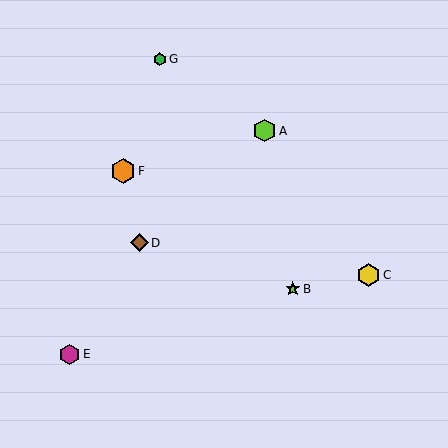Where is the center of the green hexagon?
The center of the green hexagon is at (160, 59).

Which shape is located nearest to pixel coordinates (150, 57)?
The green hexagon (labeled G) at (160, 59) is nearest to that location.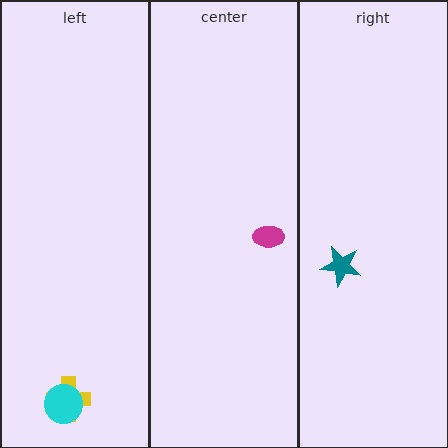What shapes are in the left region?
The yellow cross, the cyan circle.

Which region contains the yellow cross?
The left region.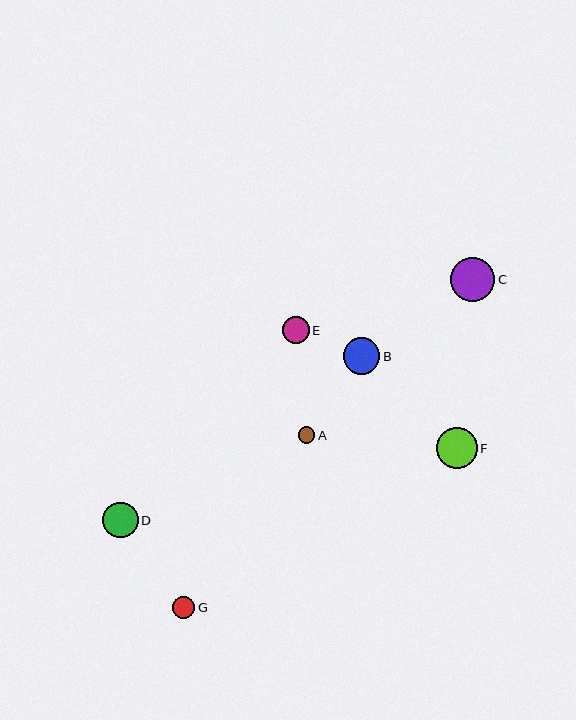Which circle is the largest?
Circle C is the largest with a size of approximately 45 pixels.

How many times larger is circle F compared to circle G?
Circle F is approximately 1.8 times the size of circle G.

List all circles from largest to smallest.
From largest to smallest: C, F, B, D, E, G, A.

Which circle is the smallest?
Circle A is the smallest with a size of approximately 17 pixels.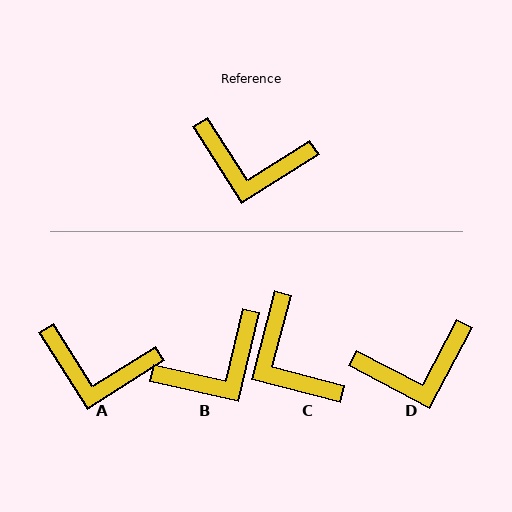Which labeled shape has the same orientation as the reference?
A.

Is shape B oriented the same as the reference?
No, it is off by about 45 degrees.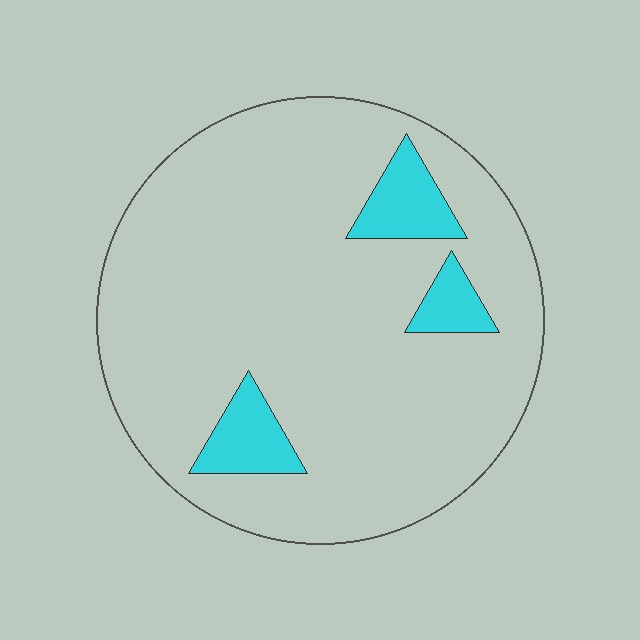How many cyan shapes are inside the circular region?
3.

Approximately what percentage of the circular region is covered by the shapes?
Approximately 10%.